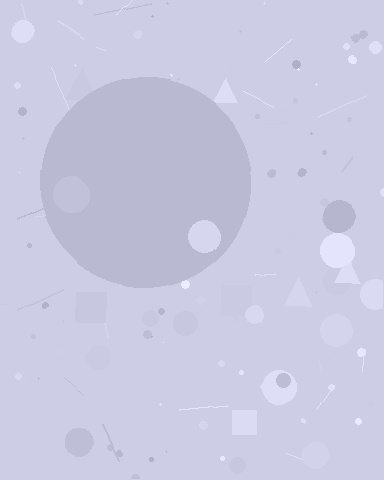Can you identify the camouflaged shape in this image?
The camouflaged shape is a circle.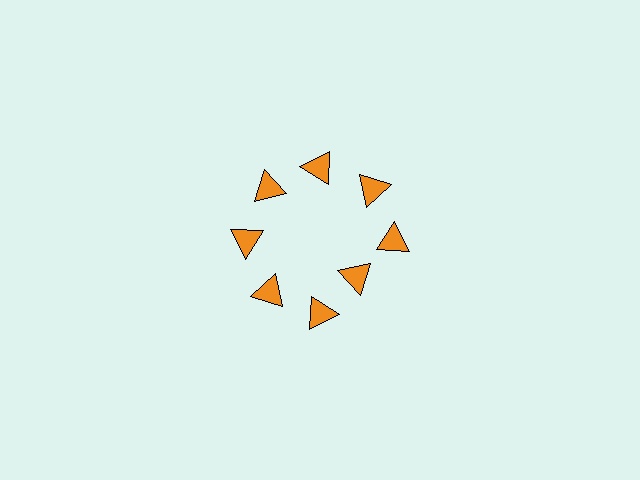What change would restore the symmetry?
The symmetry would be restored by moving it outward, back onto the ring so that all 8 triangles sit at equal angles and equal distance from the center.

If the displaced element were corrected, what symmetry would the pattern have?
It would have 8-fold rotational symmetry — the pattern would map onto itself every 45 degrees.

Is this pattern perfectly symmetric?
No. The 8 orange triangles are arranged in a ring, but one element near the 4 o'clock position is pulled inward toward the center, breaking the 8-fold rotational symmetry.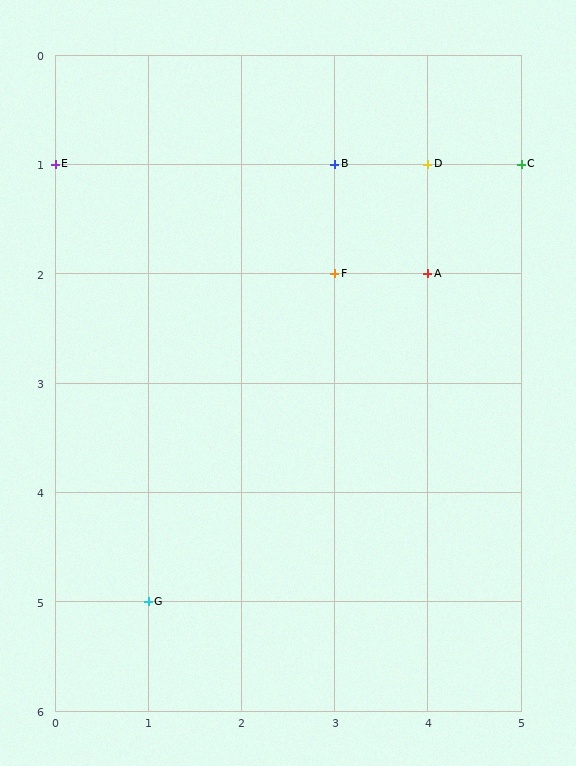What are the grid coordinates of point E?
Point E is at grid coordinates (0, 1).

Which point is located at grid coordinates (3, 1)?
Point B is at (3, 1).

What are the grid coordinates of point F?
Point F is at grid coordinates (3, 2).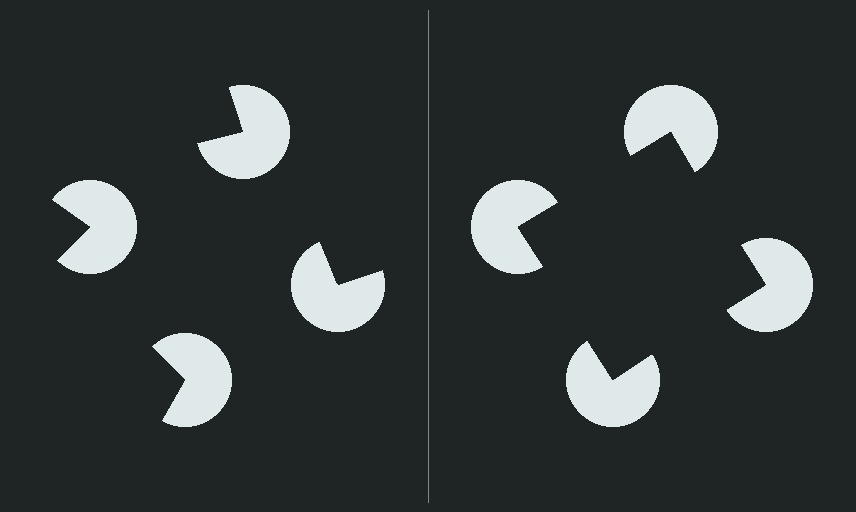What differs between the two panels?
The pac-man discs are positioned identically on both sides; only the wedge orientations differ. On the right they align to a square; on the left they are misaligned.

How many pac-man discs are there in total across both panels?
8 — 4 on each side.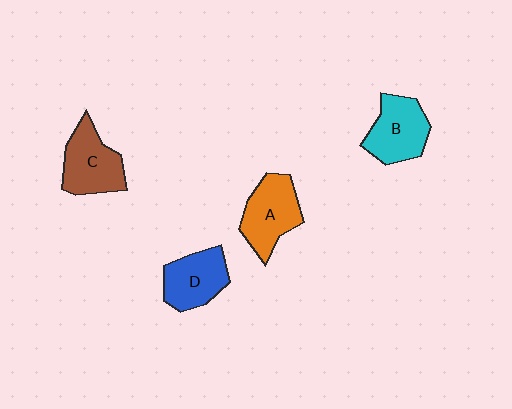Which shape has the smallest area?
Shape D (blue).